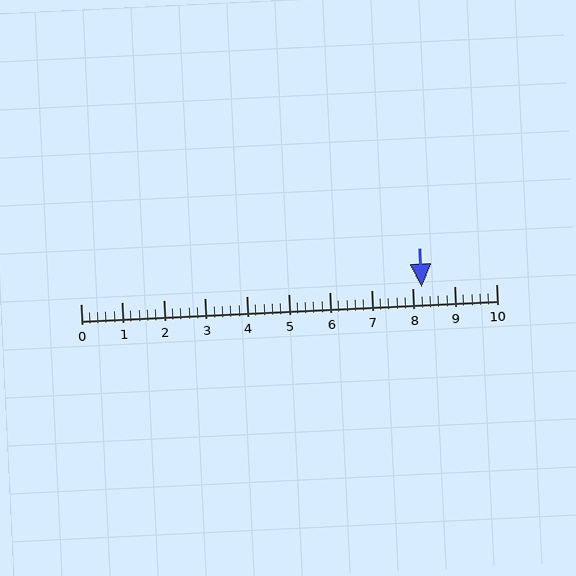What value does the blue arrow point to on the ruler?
The blue arrow points to approximately 8.2.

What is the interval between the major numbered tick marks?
The major tick marks are spaced 1 units apart.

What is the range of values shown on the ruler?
The ruler shows values from 0 to 10.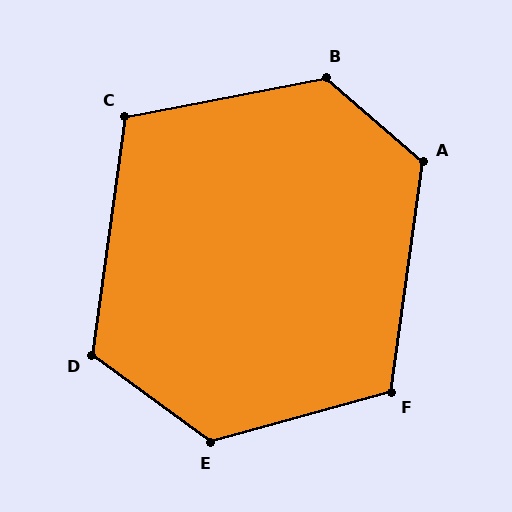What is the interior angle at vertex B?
Approximately 128 degrees (obtuse).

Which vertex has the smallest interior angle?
C, at approximately 109 degrees.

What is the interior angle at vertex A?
Approximately 123 degrees (obtuse).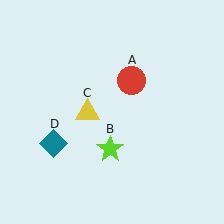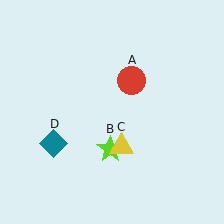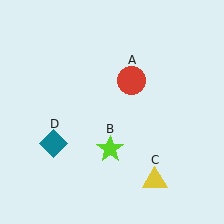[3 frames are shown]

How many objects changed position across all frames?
1 object changed position: yellow triangle (object C).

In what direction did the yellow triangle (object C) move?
The yellow triangle (object C) moved down and to the right.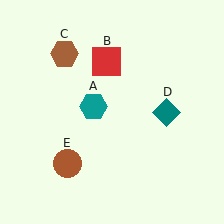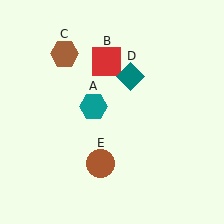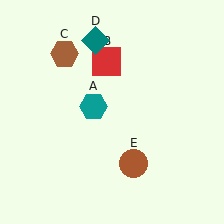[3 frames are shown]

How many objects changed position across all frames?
2 objects changed position: teal diamond (object D), brown circle (object E).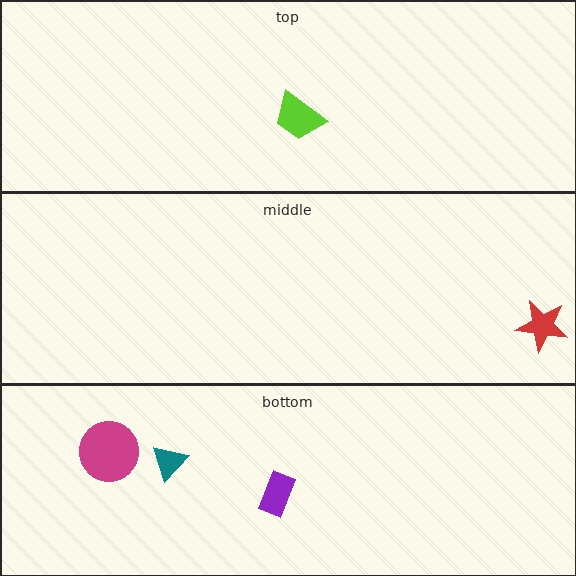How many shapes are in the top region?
1.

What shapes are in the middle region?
The red star.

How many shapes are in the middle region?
1.